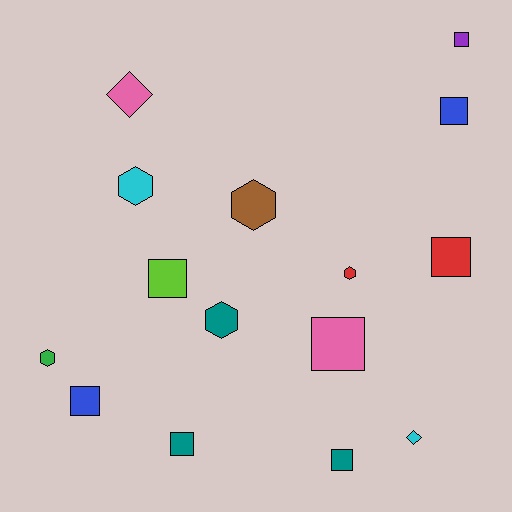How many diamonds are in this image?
There are 2 diamonds.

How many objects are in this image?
There are 15 objects.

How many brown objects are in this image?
There is 1 brown object.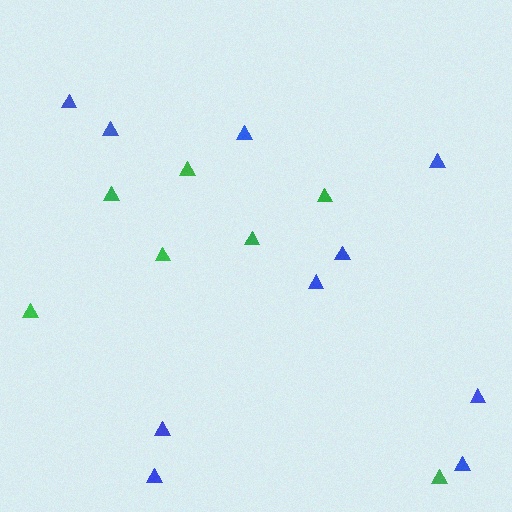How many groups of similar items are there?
There are 2 groups: one group of blue triangles (10) and one group of green triangles (7).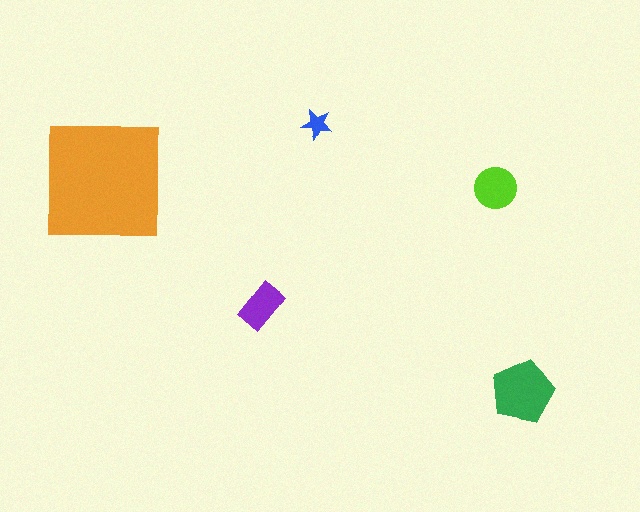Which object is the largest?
The orange square.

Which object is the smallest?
The blue star.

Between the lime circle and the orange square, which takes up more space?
The orange square.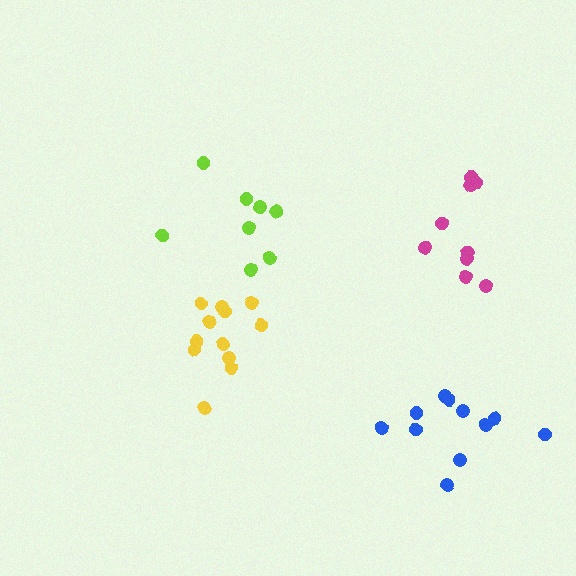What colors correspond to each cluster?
The clusters are colored: yellow, magenta, lime, blue.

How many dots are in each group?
Group 1: 12 dots, Group 2: 9 dots, Group 3: 8 dots, Group 4: 11 dots (40 total).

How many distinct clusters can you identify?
There are 4 distinct clusters.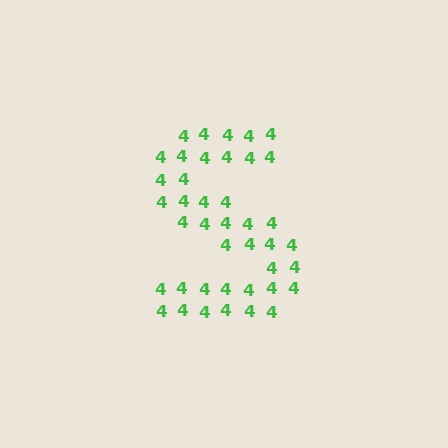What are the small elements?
The small elements are digit 4's.